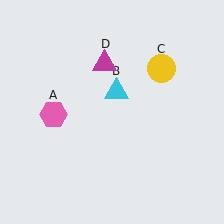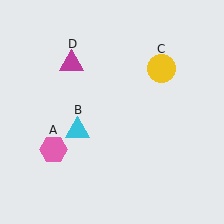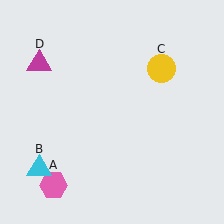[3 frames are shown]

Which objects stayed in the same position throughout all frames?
Yellow circle (object C) remained stationary.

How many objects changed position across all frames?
3 objects changed position: pink hexagon (object A), cyan triangle (object B), magenta triangle (object D).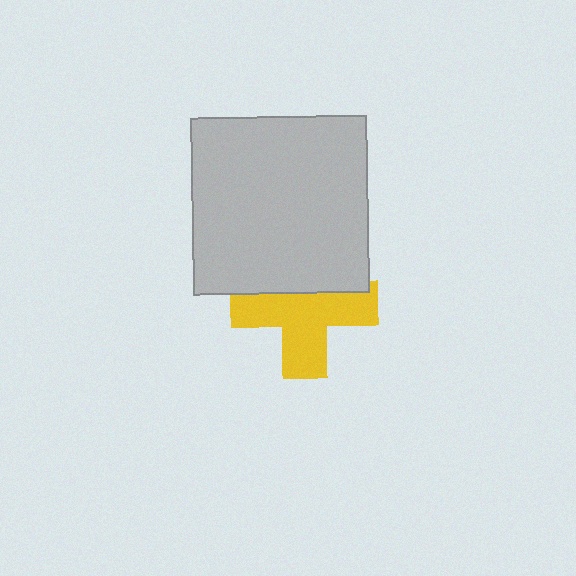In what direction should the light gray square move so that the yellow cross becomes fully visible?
The light gray square should move up. That is the shortest direction to clear the overlap and leave the yellow cross fully visible.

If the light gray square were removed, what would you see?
You would see the complete yellow cross.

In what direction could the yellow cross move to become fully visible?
The yellow cross could move down. That would shift it out from behind the light gray square entirely.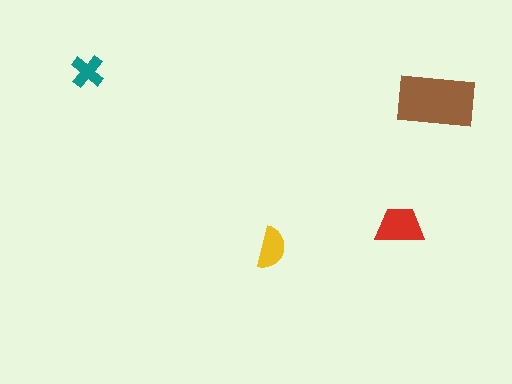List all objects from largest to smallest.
The brown rectangle, the red trapezoid, the yellow semicircle, the teal cross.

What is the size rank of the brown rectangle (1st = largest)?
1st.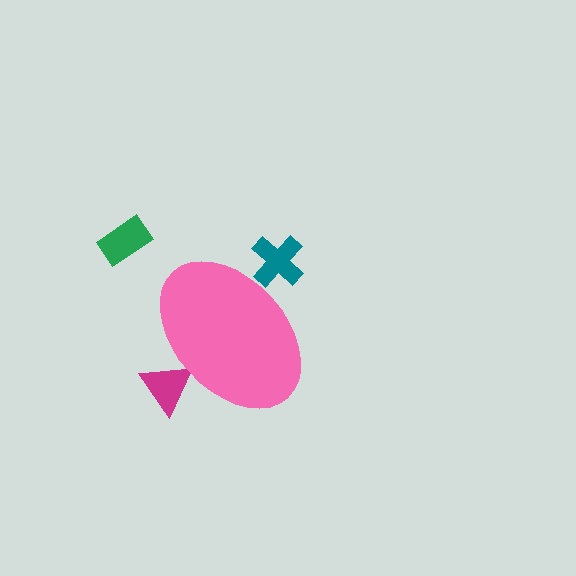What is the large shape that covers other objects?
A pink ellipse.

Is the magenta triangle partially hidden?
Yes, the magenta triangle is partially hidden behind the pink ellipse.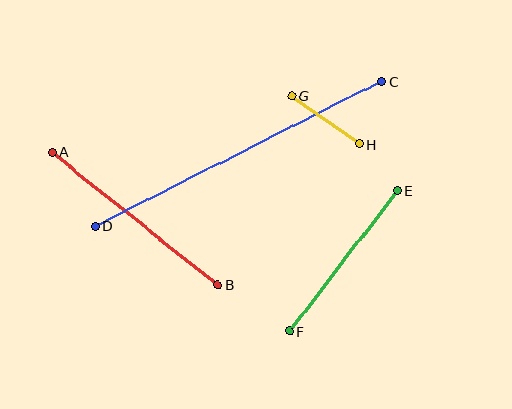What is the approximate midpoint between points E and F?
The midpoint is at approximately (343, 261) pixels.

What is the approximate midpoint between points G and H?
The midpoint is at approximately (325, 120) pixels.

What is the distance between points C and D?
The distance is approximately 321 pixels.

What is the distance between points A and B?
The distance is approximately 212 pixels.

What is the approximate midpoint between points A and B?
The midpoint is at approximately (135, 219) pixels.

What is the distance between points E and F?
The distance is approximately 177 pixels.